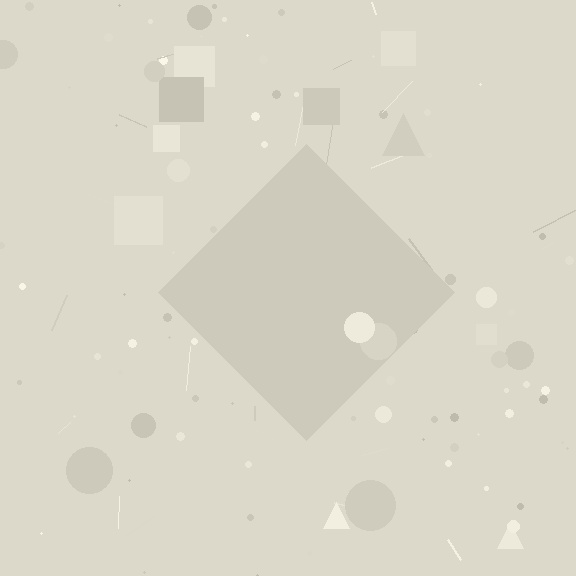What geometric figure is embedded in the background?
A diamond is embedded in the background.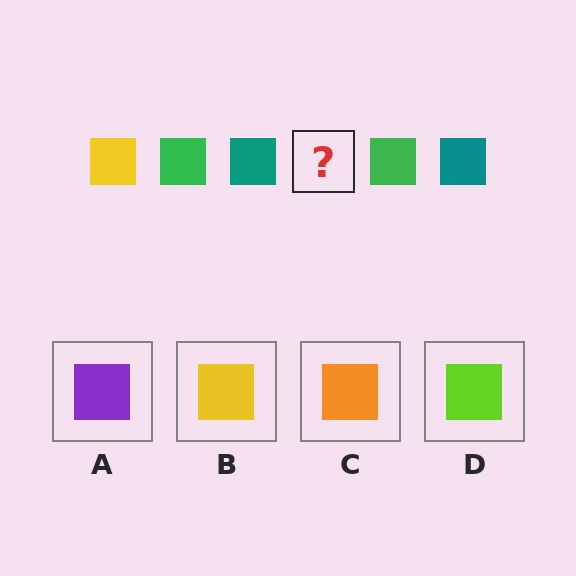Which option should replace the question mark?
Option B.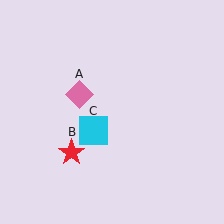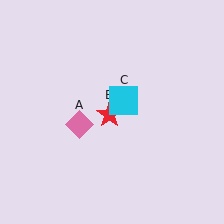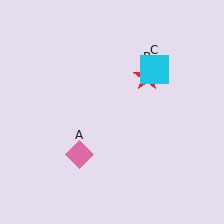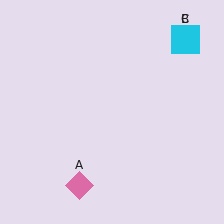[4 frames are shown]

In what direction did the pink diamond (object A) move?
The pink diamond (object A) moved down.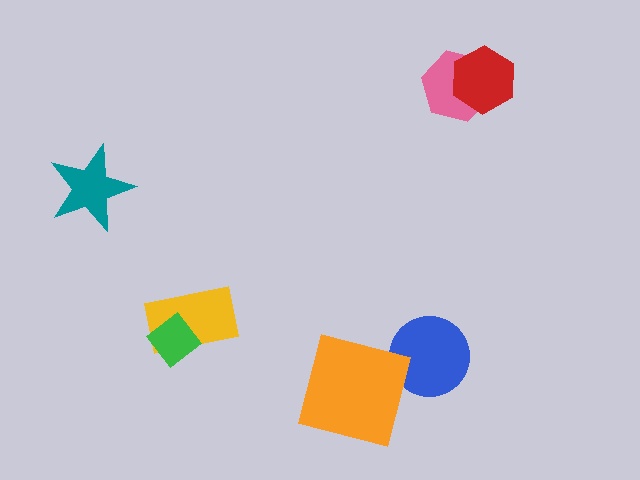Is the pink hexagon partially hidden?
Yes, it is partially covered by another shape.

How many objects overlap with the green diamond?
1 object overlaps with the green diamond.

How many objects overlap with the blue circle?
0 objects overlap with the blue circle.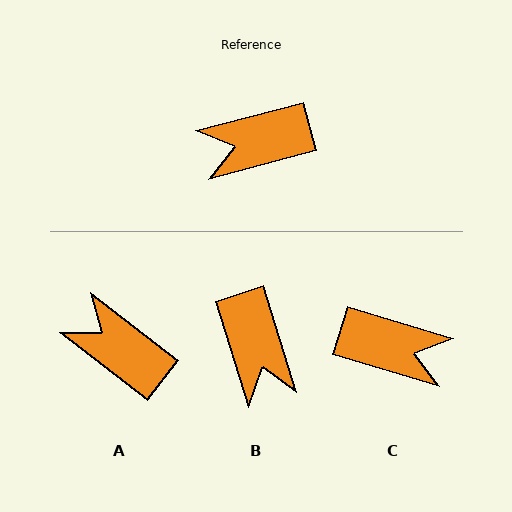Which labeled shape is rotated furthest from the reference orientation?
C, about 148 degrees away.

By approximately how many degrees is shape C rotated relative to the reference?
Approximately 148 degrees counter-clockwise.